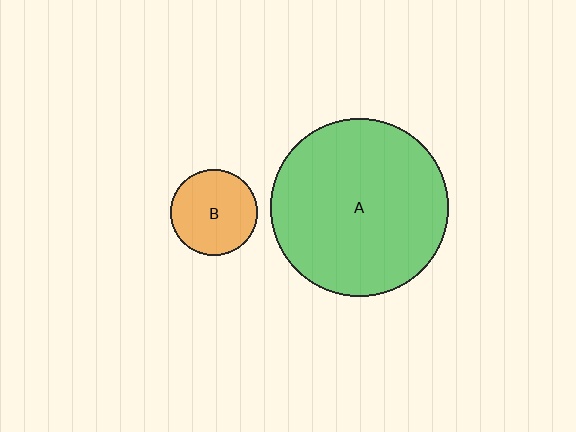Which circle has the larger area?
Circle A (green).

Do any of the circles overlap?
No, none of the circles overlap.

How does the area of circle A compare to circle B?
Approximately 4.2 times.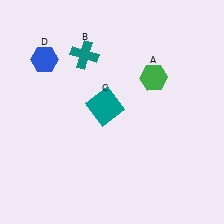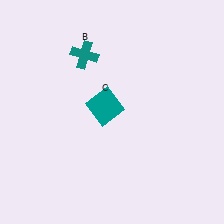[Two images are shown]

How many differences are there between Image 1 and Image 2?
There are 2 differences between the two images.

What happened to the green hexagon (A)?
The green hexagon (A) was removed in Image 2. It was in the top-right area of Image 1.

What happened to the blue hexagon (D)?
The blue hexagon (D) was removed in Image 2. It was in the top-left area of Image 1.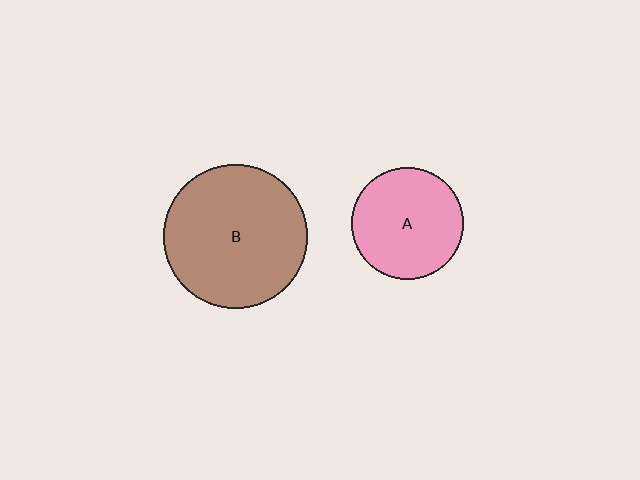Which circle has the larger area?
Circle B (brown).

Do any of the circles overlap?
No, none of the circles overlap.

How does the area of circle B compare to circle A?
Approximately 1.6 times.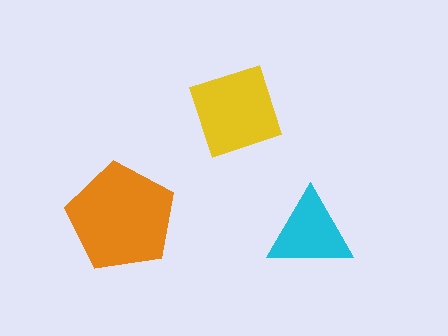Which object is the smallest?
The cyan triangle.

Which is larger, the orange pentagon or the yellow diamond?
The orange pentagon.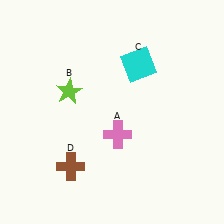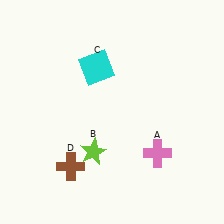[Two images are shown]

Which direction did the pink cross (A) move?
The pink cross (A) moved right.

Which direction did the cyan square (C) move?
The cyan square (C) moved left.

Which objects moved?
The objects that moved are: the pink cross (A), the lime star (B), the cyan square (C).